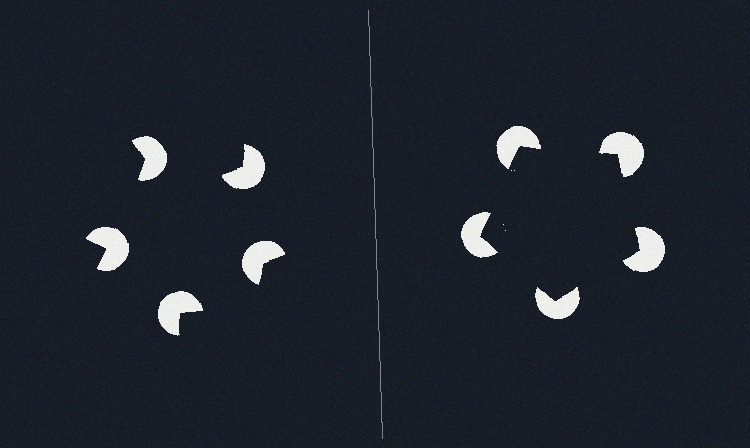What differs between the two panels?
The pac-man discs are positioned identically on both sides; only the wedge orientations differ. On the right they align to a pentagon; on the left they are misaligned.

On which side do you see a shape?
An illusory pentagon appears on the right side. On the left side the wedge cuts are rotated, so no coherent shape forms.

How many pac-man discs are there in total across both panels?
10 — 5 on each side.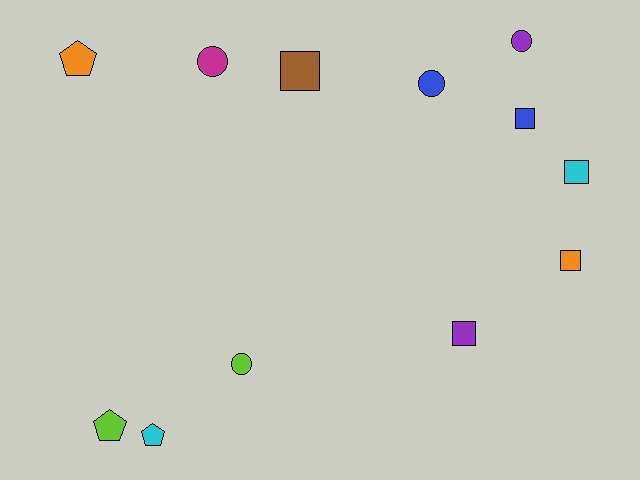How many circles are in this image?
There are 4 circles.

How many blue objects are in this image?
There are 2 blue objects.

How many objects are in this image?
There are 12 objects.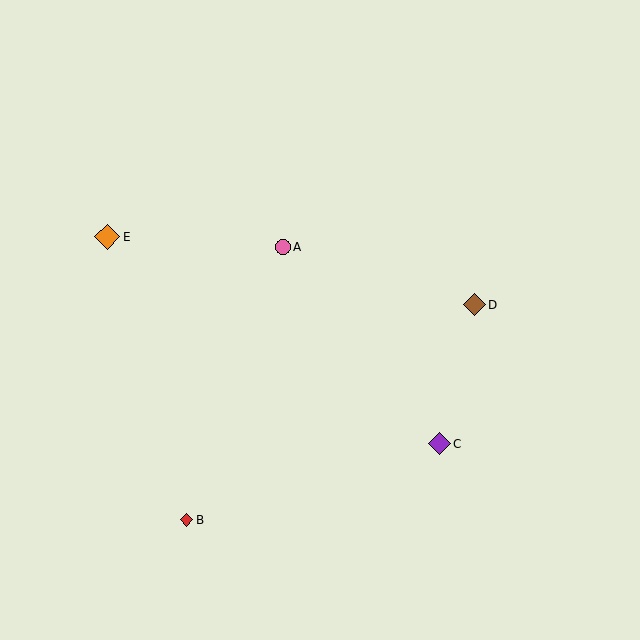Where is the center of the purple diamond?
The center of the purple diamond is at (439, 444).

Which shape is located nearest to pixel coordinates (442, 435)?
The purple diamond (labeled C) at (439, 444) is nearest to that location.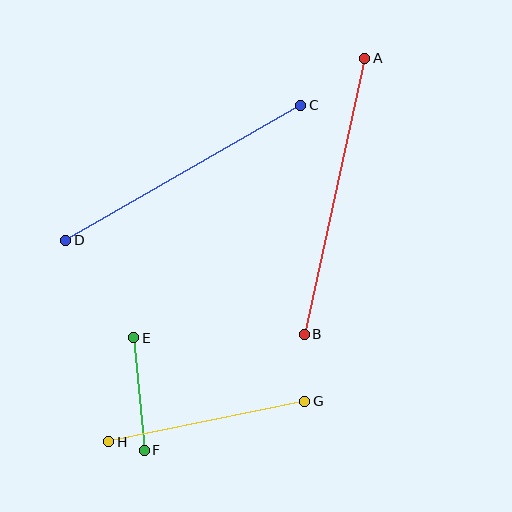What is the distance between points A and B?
The distance is approximately 282 pixels.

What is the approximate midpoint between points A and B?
The midpoint is at approximately (335, 196) pixels.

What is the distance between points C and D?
The distance is approximately 271 pixels.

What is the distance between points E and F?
The distance is approximately 113 pixels.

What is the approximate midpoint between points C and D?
The midpoint is at approximately (183, 173) pixels.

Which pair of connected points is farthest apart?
Points A and B are farthest apart.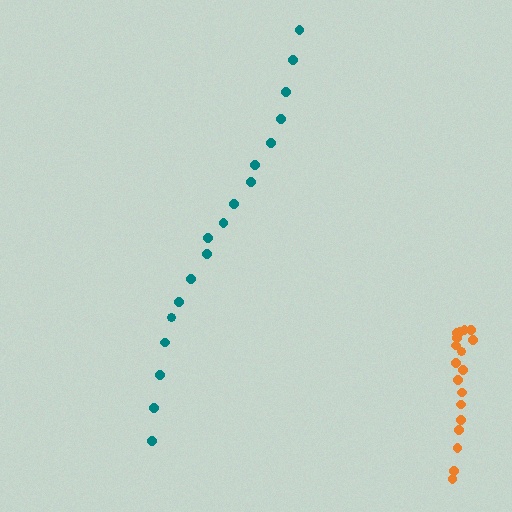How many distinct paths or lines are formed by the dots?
There are 2 distinct paths.